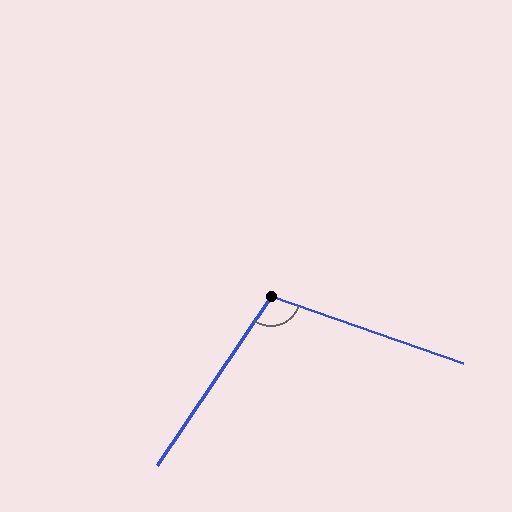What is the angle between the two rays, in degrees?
Approximately 105 degrees.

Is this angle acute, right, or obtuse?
It is obtuse.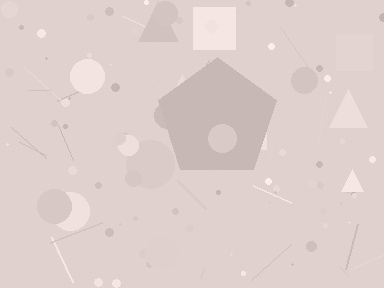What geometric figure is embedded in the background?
A pentagon is embedded in the background.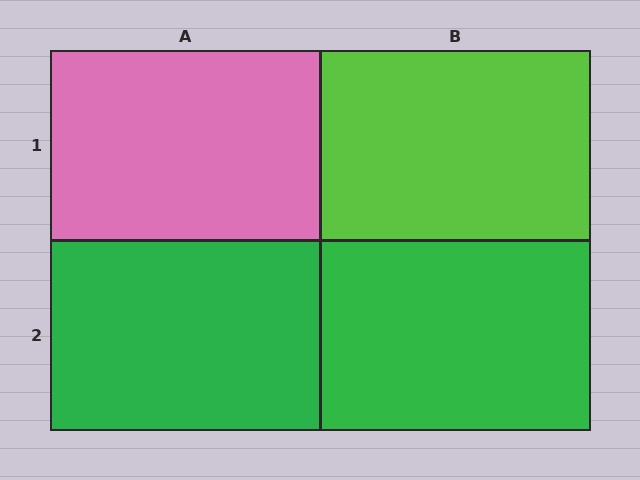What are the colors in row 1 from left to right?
Pink, lime.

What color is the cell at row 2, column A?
Green.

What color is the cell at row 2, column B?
Green.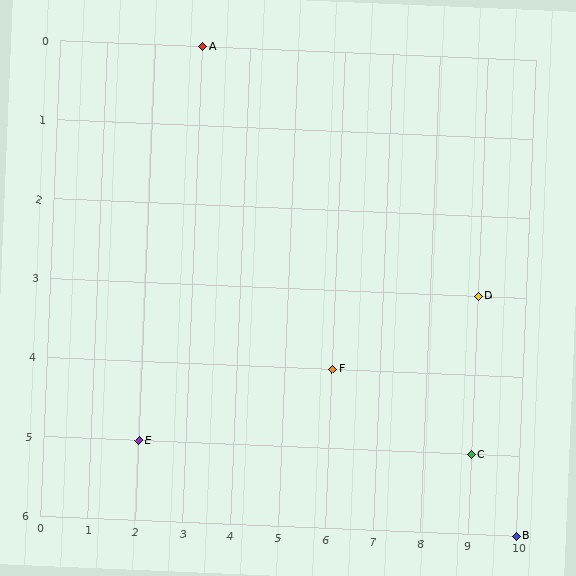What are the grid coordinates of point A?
Point A is at grid coordinates (3, 0).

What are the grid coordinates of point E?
Point E is at grid coordinates (2, 5).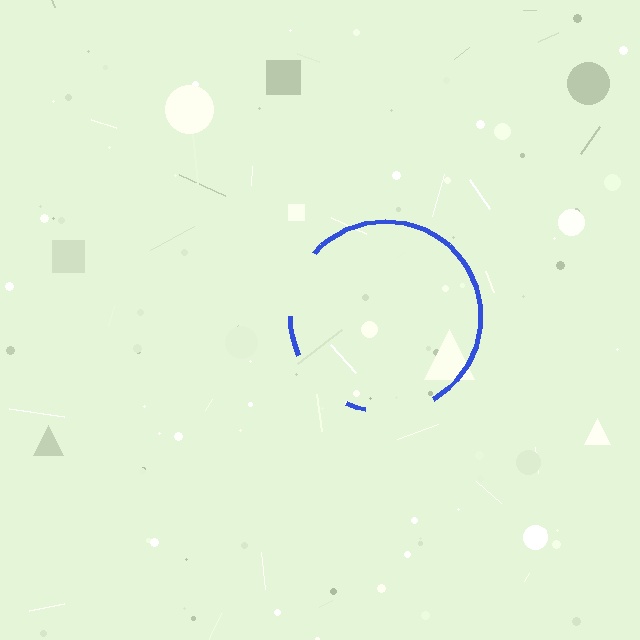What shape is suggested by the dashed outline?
The dashed outline suggests a circle.